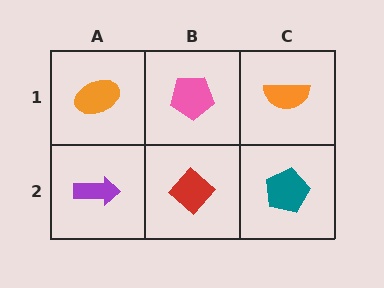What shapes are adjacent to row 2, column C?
An orange semicircle (row 1, column C), a red diamond (row 2, column B).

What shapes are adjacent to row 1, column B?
A red diamond (row 2, column B), an orange ellipse (row 1, column A), an orange semicircle (row 1, column C).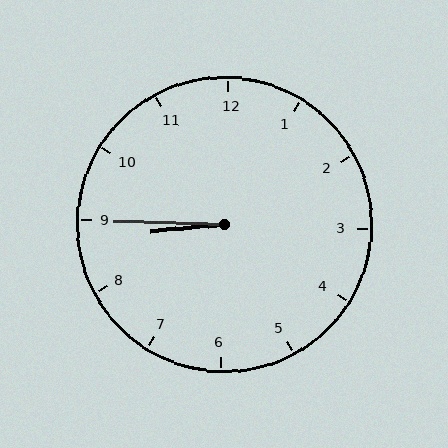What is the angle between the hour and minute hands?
Approximately 8 degrees.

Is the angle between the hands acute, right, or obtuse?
It is acute.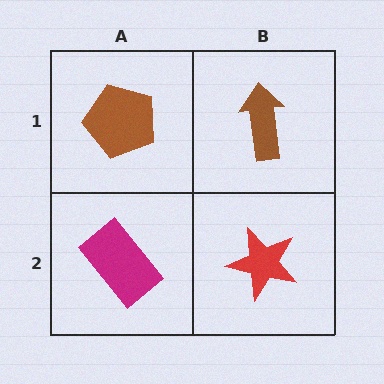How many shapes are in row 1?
2 shapes.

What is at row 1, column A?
A brown pentagon.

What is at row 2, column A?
A magenta rectangle.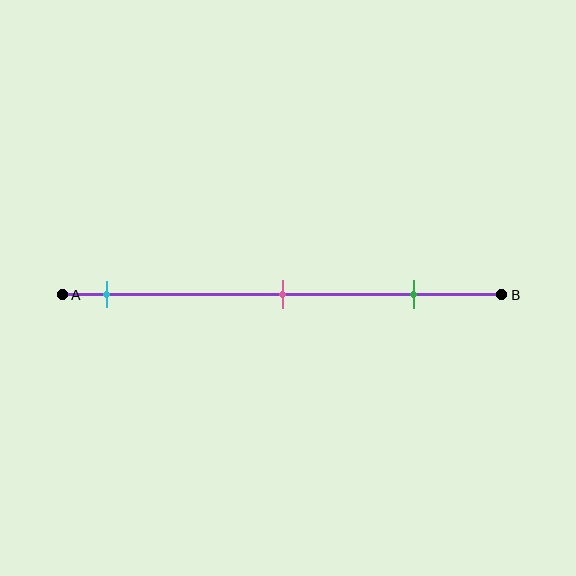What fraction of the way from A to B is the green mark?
The green mark is approximately 80% (0.8) of the way from A to B.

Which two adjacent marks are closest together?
The pink and green marks are the closest adjacent pair.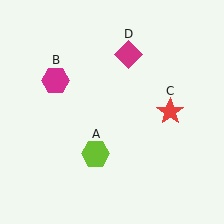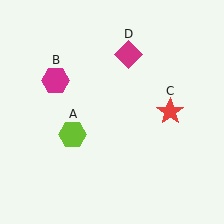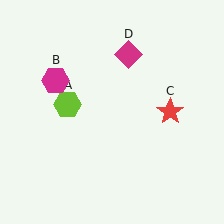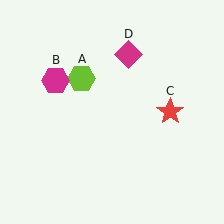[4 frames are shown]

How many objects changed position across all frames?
1 object changed position: lime hexagon (object A).